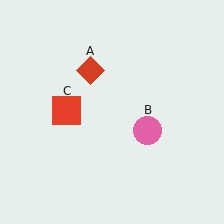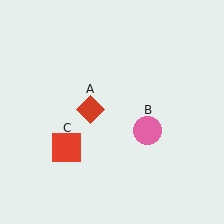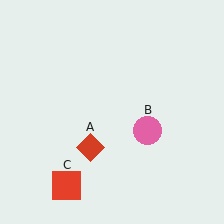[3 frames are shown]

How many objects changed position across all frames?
2 objects changed position: red diamond (object A), red square (object C).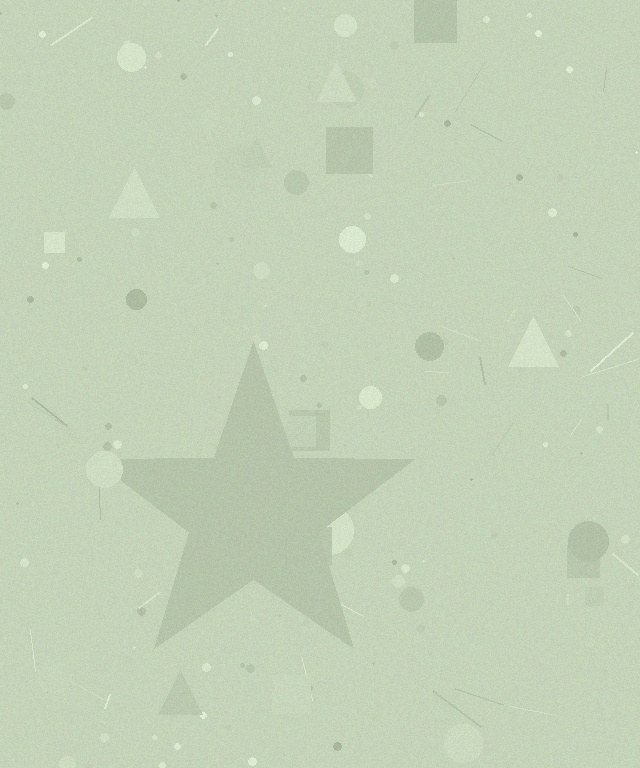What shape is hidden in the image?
A star is hidden in the image.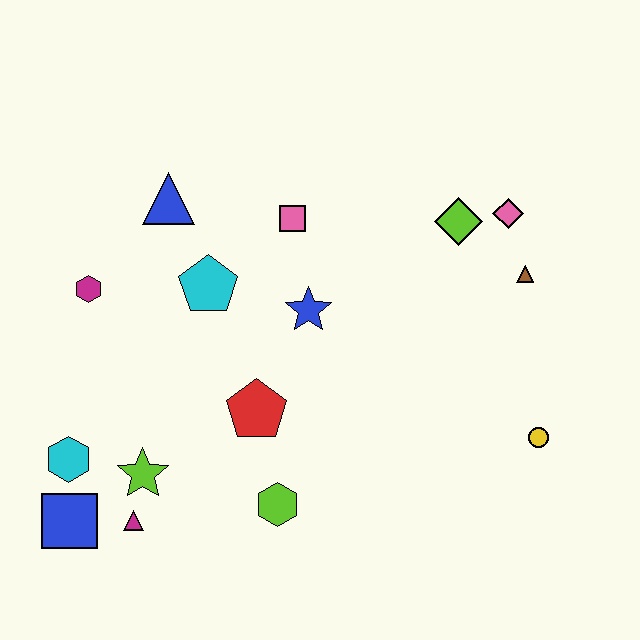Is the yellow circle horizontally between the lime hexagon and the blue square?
No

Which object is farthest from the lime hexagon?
The pink diamond is farthest from the lime hexagon.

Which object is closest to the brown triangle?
The pink diamond is closest to the brown triangle.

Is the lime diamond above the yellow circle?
Yes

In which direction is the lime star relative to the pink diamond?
The lime star is to the left of the pink diamond.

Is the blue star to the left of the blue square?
No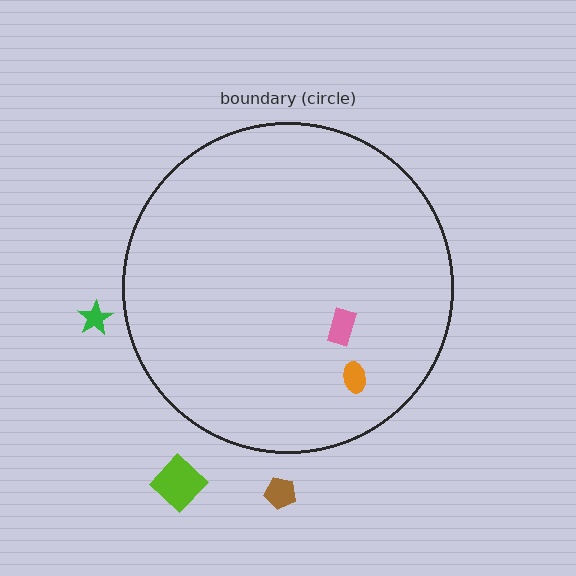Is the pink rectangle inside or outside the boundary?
Inside.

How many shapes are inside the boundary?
2 inside, 3 outside.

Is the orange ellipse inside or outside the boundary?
Inside.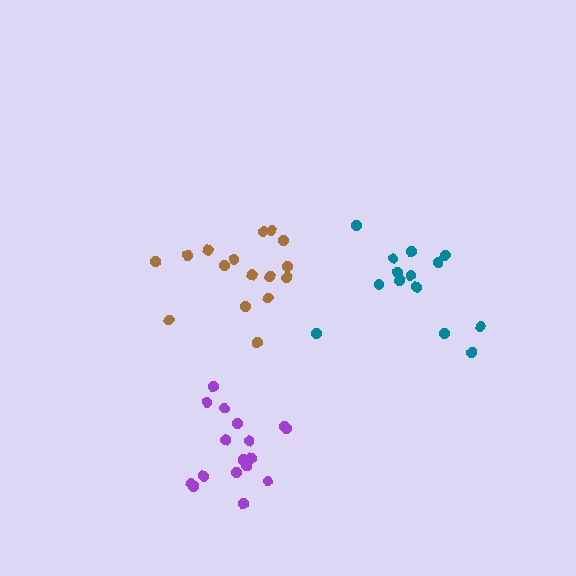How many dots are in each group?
Group 1: 16 dots, Group 2: 14 dots, Group 3: 17 dots (47 total).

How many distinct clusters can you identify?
There are 3 distinct clusters.